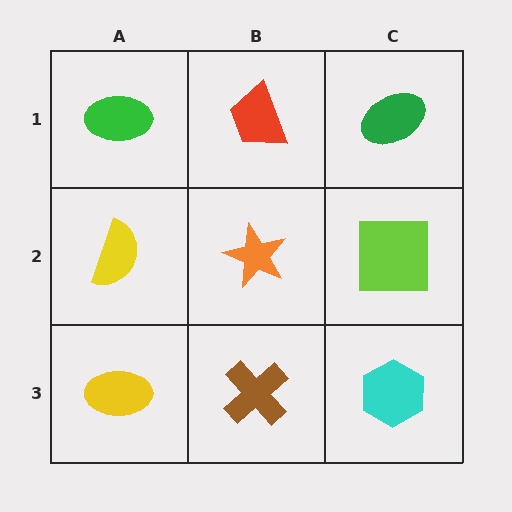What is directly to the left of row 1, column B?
A green ellipse.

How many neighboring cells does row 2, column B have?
4.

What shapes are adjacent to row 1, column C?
A lime square (row 2, column C), a red trapezoid (row 1, column B).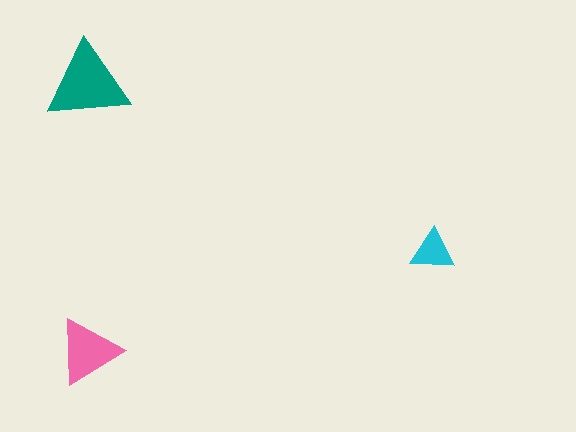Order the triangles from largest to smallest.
the teal one, the pink one, the cyan one.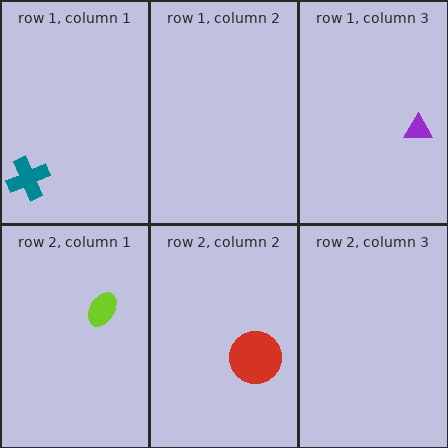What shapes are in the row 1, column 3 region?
The purple triangle.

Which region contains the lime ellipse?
The row 2, column 1 region.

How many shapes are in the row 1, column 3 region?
1.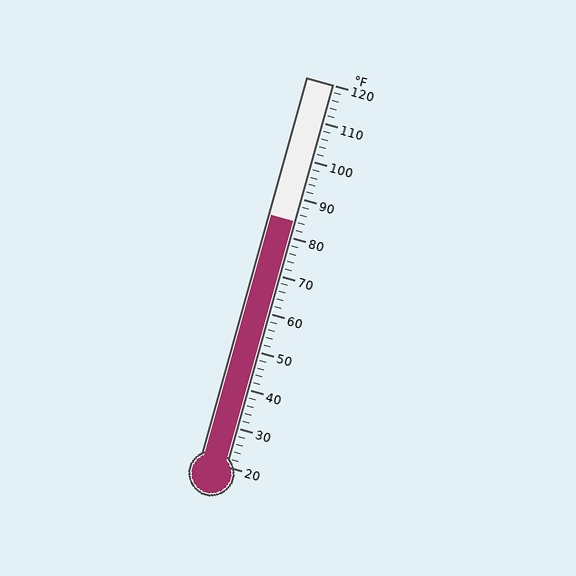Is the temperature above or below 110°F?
The temperature is below 110°F.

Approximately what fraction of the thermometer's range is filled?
The thermometer is filled to approximately 65% of its range.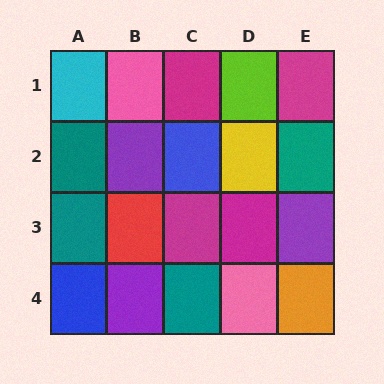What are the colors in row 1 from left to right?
Cyan, pink, magenta, lime, magenta.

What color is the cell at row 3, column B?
Red.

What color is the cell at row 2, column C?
Blue.